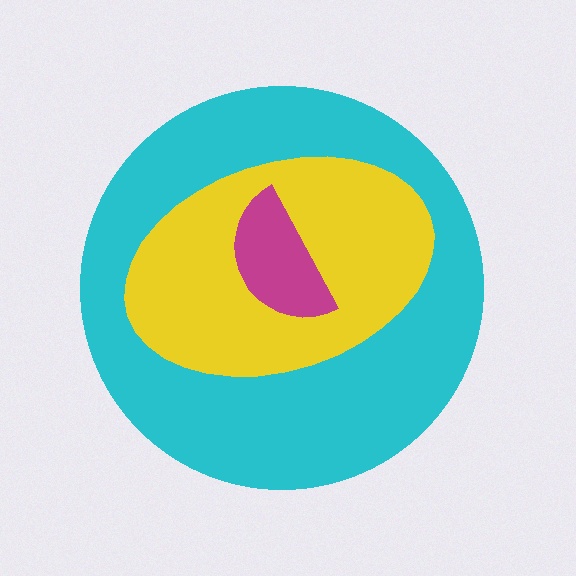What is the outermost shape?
The cyan circle.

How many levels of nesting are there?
3.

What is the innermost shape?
The magenta semicircle.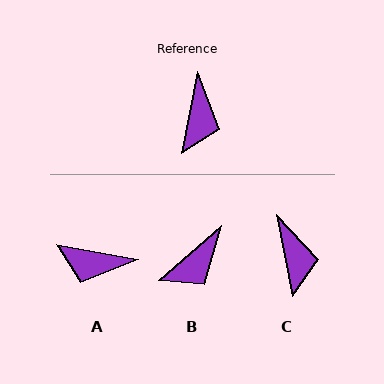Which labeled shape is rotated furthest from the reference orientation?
A, about 89 degrees away.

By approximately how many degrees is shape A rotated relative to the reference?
Approximately 89 degrees clockwise.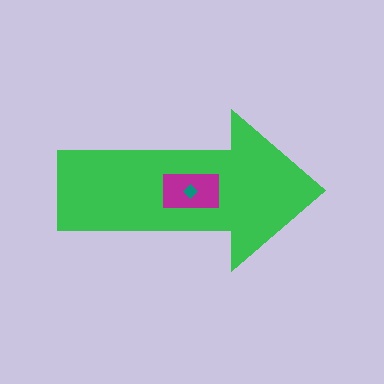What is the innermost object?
The teal diamond.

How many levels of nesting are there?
3.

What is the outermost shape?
The green arrow.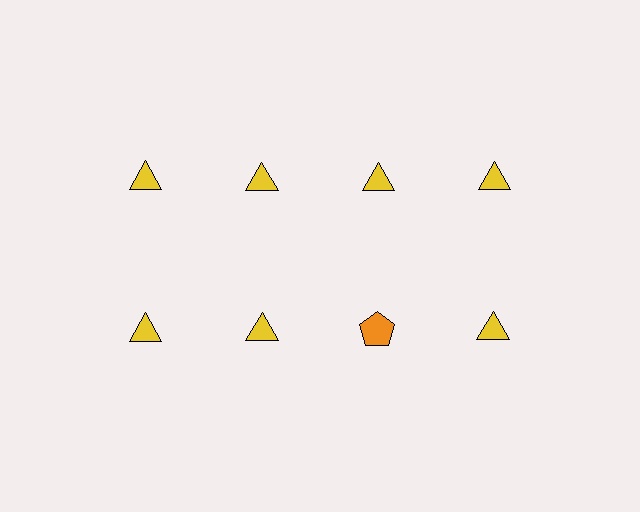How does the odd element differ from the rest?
It differs in both color (orange instead of yellow) and shape (pentagon instead of triangle).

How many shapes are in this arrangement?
There are 8 shapes arranged in a grid pattern.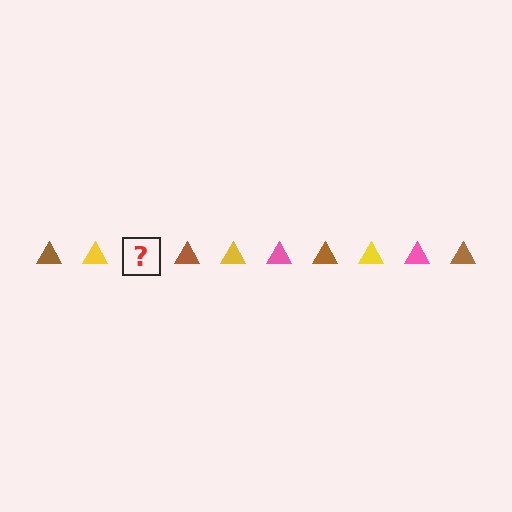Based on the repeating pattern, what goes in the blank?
The blank should be a pink triangle.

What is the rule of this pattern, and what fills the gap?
The rule is that the pattern cycles through brown, yellow, pink triangles. The gap should be filled with a pink triangle.